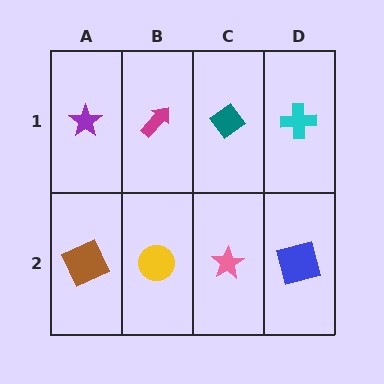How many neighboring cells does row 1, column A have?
2.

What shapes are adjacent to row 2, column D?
A cyan cross (row 1, column D), a pink star (row 2, column C).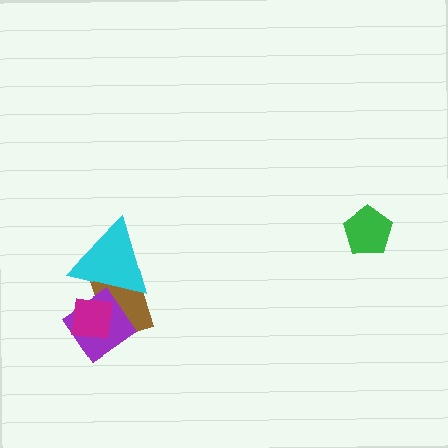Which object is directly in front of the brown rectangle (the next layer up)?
The purple diamond is directly in front of the brown rectangle.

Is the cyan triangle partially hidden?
Yes, it is partially covered by another shape.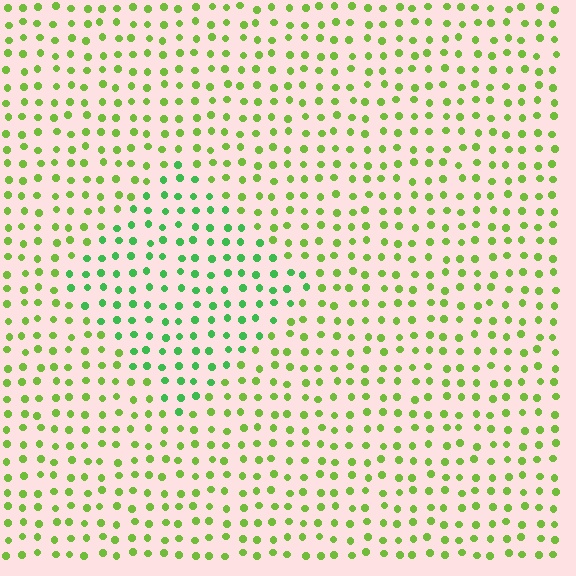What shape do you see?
I see a diamond.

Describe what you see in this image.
The image is filled with small lime elements in a uniform arrangement. A diamond-shaped region is visible where the elements are tinted to a slightly different hue, forming a subtle color boundary.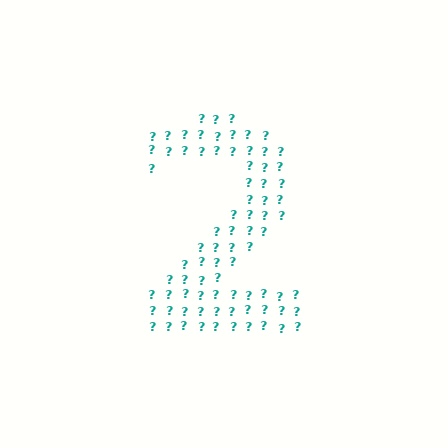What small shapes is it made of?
It is made of small question marks.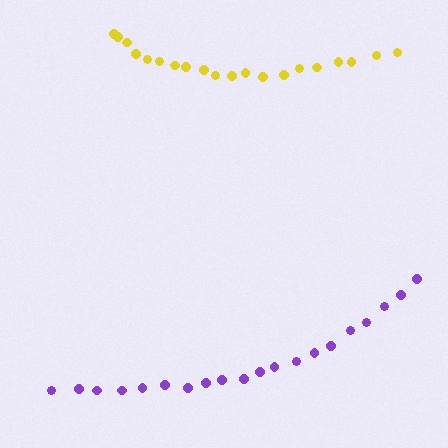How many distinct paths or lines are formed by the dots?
There are 2 distinct paths.